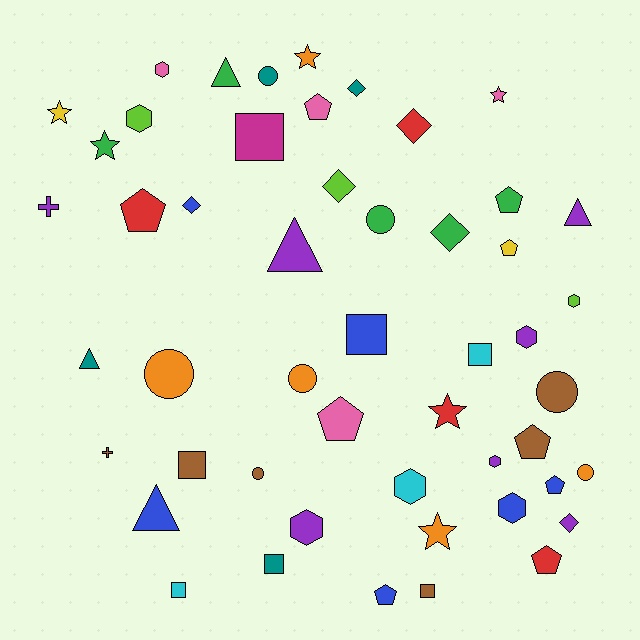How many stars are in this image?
There are 6 stars.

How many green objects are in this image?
There are 5 green objects.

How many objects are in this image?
There are 50 objects.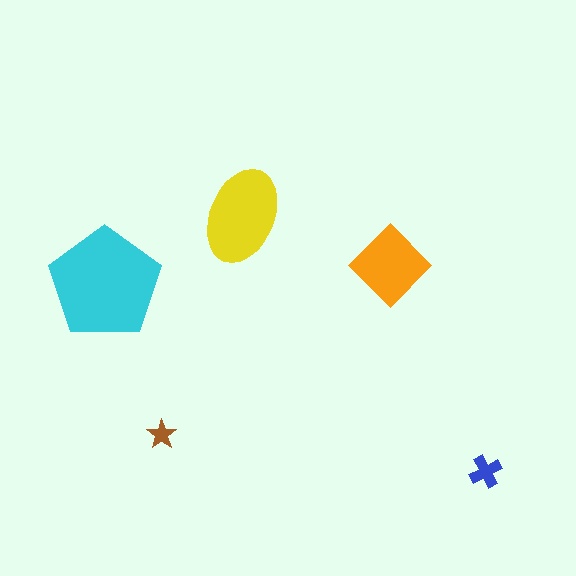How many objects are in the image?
There are 5 objects in the image.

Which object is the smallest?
The brown star.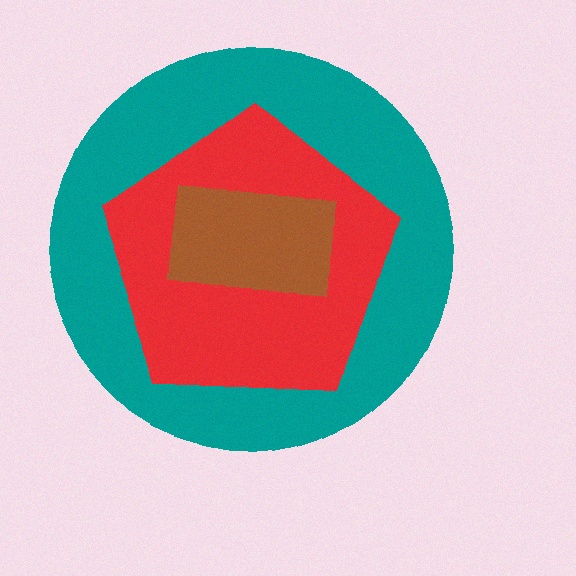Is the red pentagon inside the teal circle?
Yes.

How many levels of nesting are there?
3.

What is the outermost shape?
The teal circle.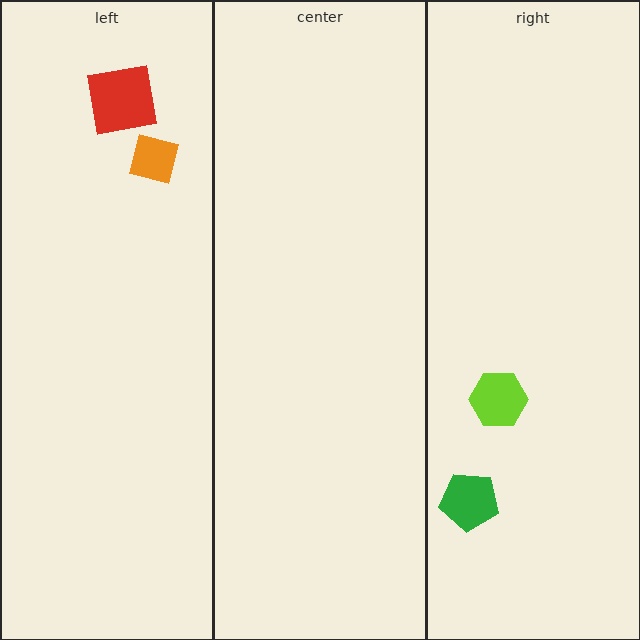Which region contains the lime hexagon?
The right region.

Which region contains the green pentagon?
The right region.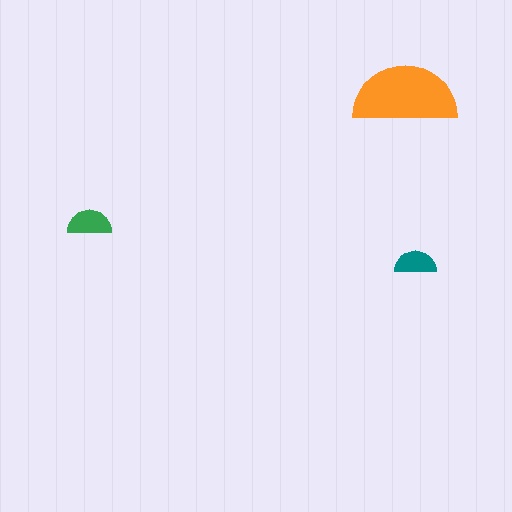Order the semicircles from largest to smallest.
the orange one, the green one, the teal one.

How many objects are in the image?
There are 3 objects in the image.